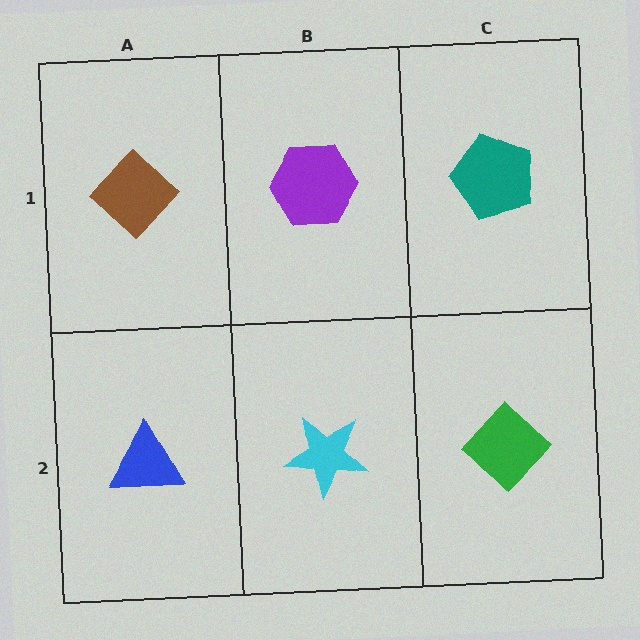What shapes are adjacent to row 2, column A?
A brown diamond (row 1, column A), a cyan star (row 2, column B).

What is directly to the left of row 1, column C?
A purple hexagon.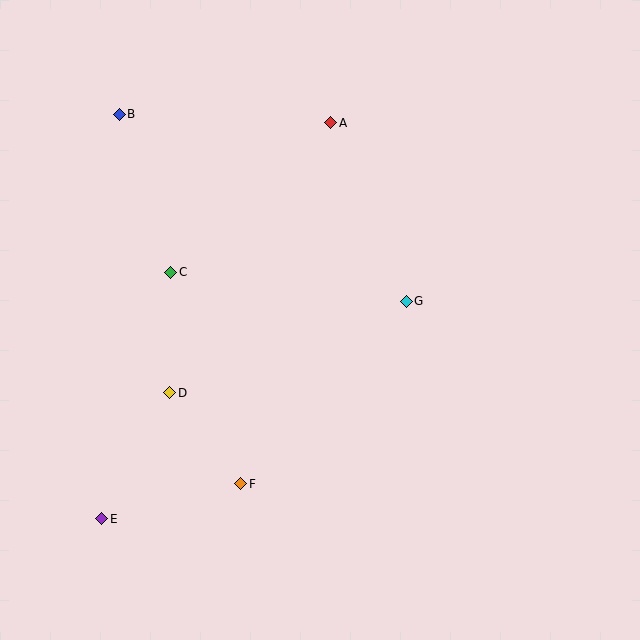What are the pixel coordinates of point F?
Point F is at (241, 484).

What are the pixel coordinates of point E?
Point E is at (102, 519).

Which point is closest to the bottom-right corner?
Point G is closest to the bottom-right corner.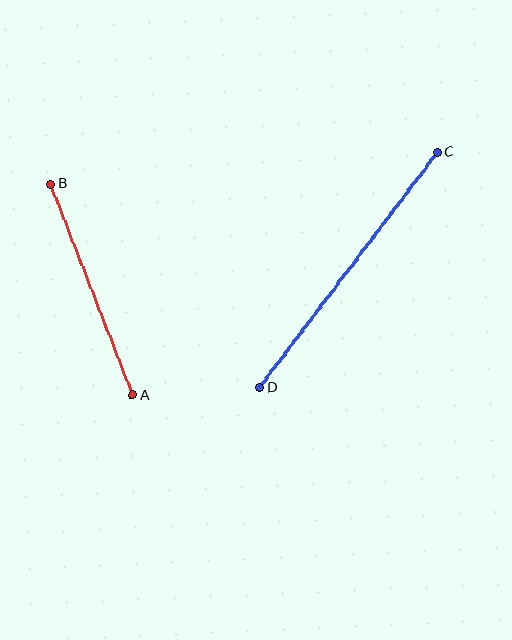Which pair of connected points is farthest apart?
Points C and D are farthest apart.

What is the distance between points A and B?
The distance is approximately 227 pixels.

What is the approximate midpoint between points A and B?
The midpoint is at approximately (92, 290) pixels.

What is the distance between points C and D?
The distance is approximately 295 pixels.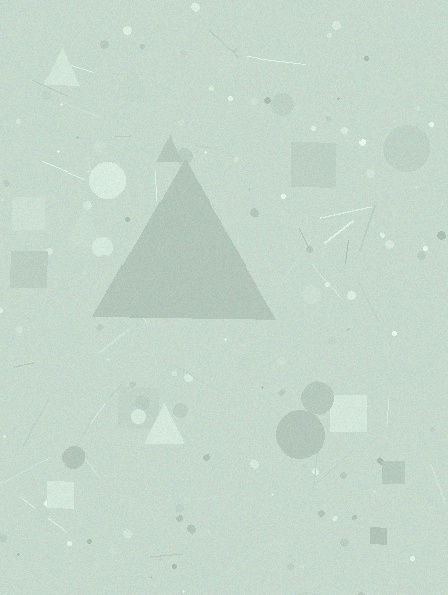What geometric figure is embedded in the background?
A triangle is embedded in the background.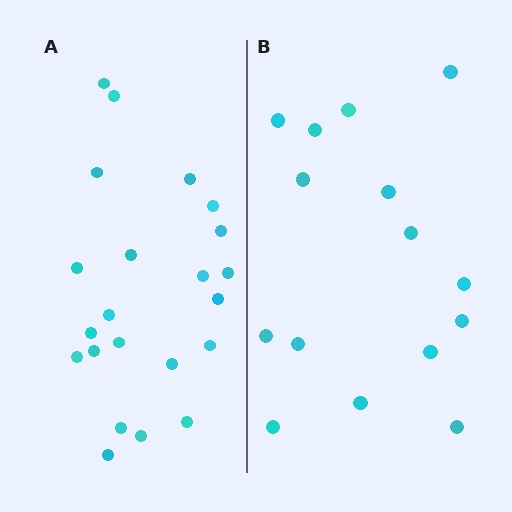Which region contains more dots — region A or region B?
Region A (the left region) has more dots.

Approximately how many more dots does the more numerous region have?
Region A has roughly 8 or so more dots than region B.